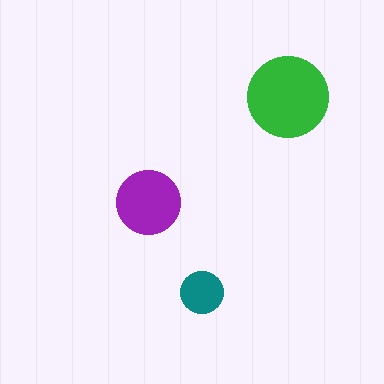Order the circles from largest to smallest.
the green one, the purple one, the teal one.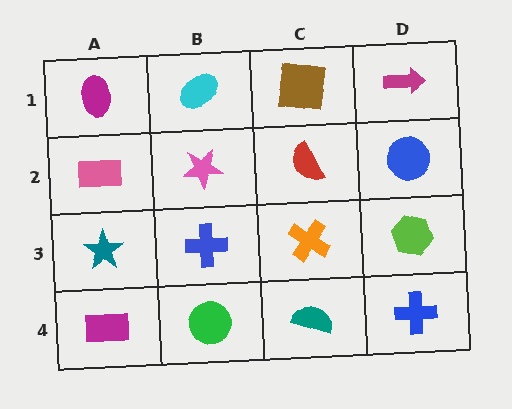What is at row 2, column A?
A pink rectangle.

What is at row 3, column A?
A teal star.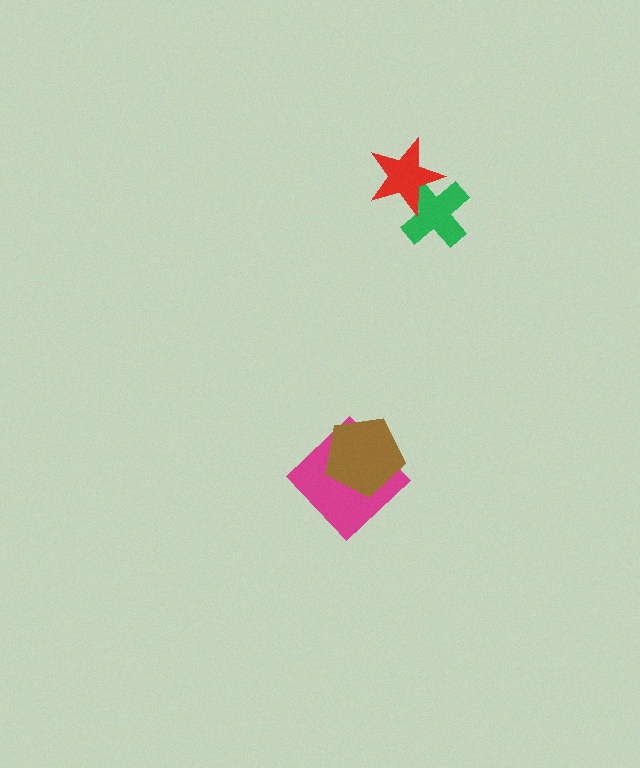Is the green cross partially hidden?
Yes, it is partially covered by another shape.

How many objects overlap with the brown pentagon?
1 object overlaps with the brown pentagon.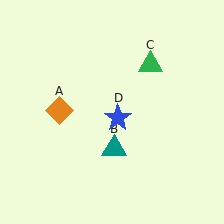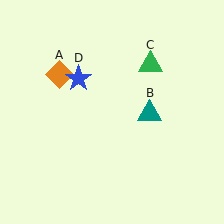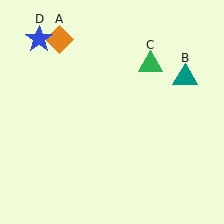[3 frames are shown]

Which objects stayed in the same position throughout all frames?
Green triangle (object C) remained stationary.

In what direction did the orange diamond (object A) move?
The orange diamond (object A) moved up.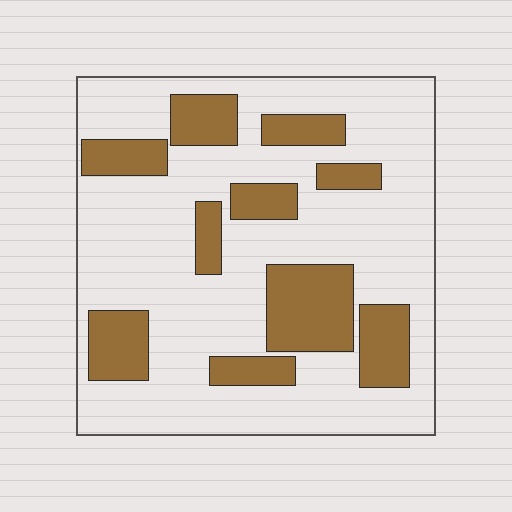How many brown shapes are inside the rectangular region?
10.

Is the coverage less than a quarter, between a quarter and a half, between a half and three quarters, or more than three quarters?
Between a quarter and a half.